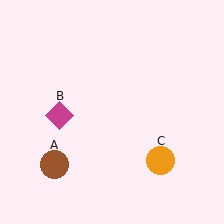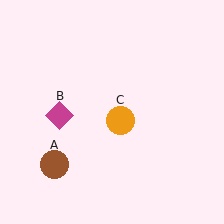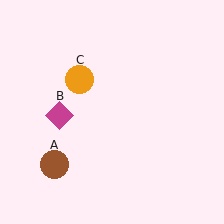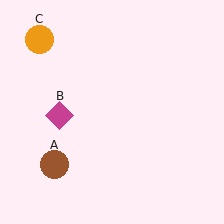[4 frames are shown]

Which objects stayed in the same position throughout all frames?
Brown circle (object A) and magenta diamond (object B) remained stationary.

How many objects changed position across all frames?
1 object changed position: orange circle (object C).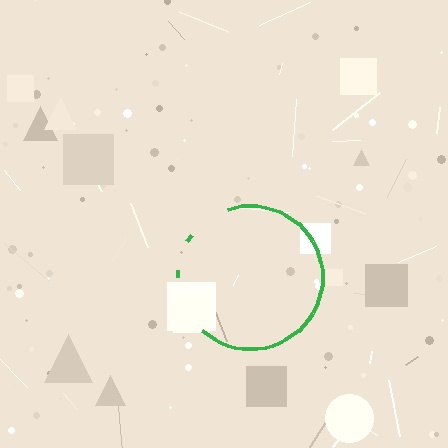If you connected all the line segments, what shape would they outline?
They would outline a circle.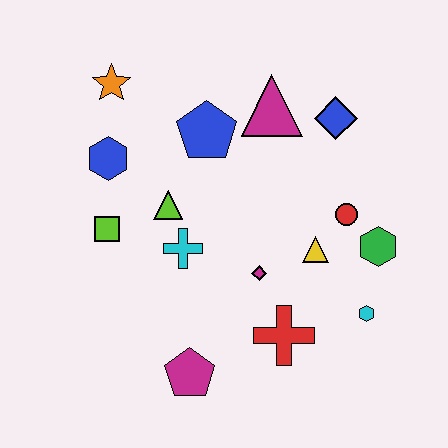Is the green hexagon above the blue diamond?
No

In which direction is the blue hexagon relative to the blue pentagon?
The blue hexagon is to the left of the blue pentagon.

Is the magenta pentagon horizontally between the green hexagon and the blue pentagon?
No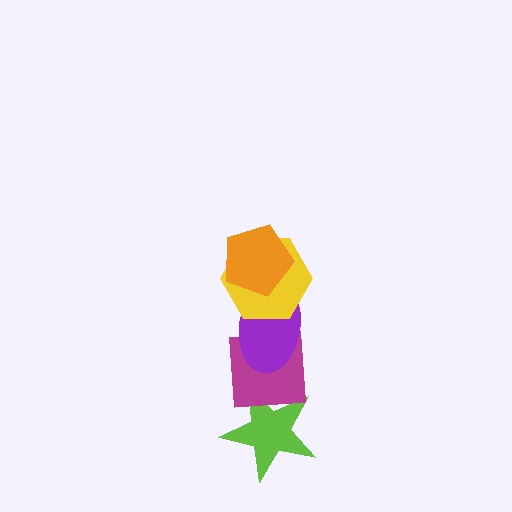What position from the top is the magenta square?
The magenta square is 4th from the top.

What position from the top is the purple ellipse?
The purple ellipse is 3rd from the top.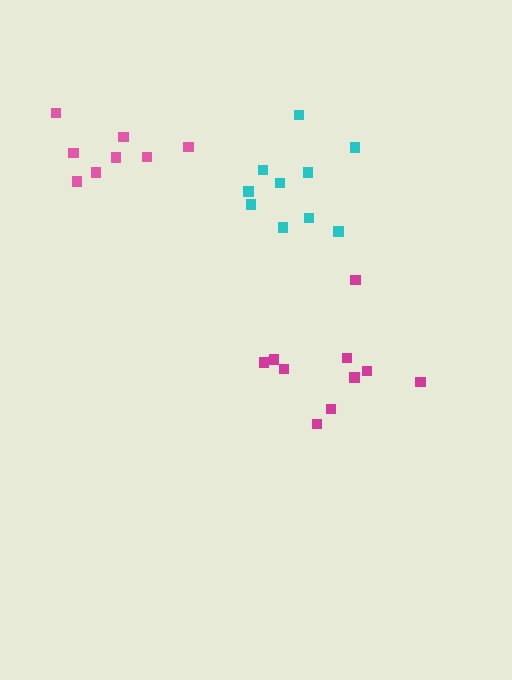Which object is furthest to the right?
The magenta cluster is rightmost.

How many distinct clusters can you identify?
There are 3 distinct clusters.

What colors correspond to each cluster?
The clusters are colored: magenta, pink, cyan.